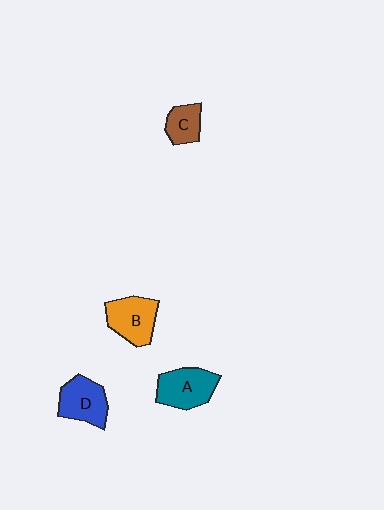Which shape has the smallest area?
Shape C (brown).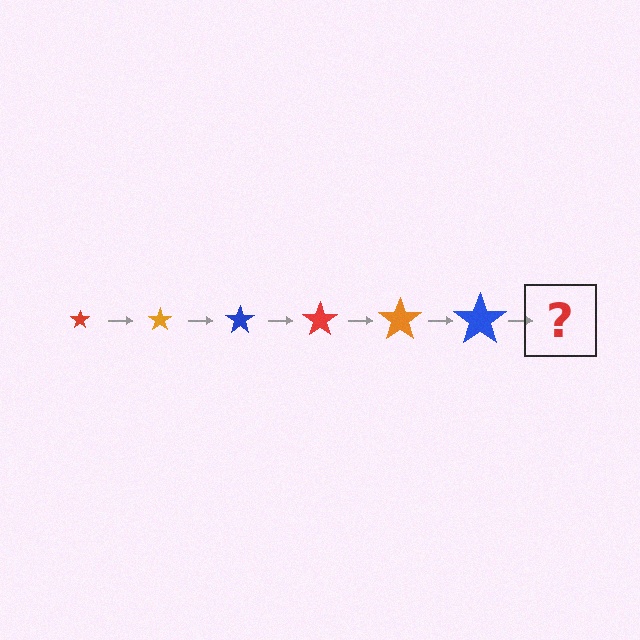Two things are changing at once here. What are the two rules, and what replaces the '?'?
The two rules are that the star grows larger each step and the color cycles through red, orange, and blue. The '?' should be a red star, larger than the previous one.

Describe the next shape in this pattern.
It should be a red star, larger than the previous one.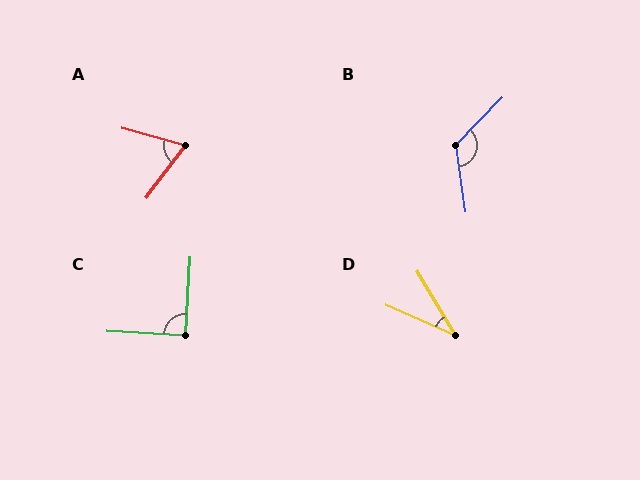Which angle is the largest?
B, at approximately 127 degrees.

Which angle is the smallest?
D, at approximately 36 degrees.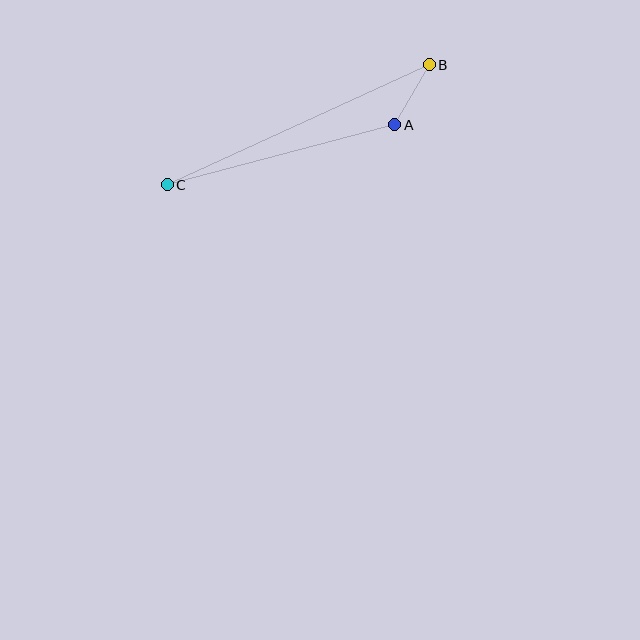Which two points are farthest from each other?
Points B and C are farthest from each other.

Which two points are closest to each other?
Points A and B are closest to each other.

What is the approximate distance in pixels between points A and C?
The distance between A and C is approximately 235 pixels.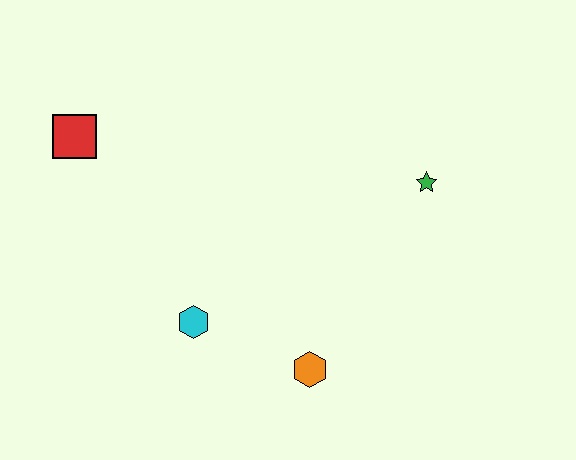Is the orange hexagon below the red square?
Yes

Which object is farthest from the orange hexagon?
The red square is farthest from the orange hexagon.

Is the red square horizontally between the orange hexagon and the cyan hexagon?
No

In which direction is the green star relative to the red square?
The green star is to the right of the red square.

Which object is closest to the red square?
The cyan hexagon is closest to the red square.